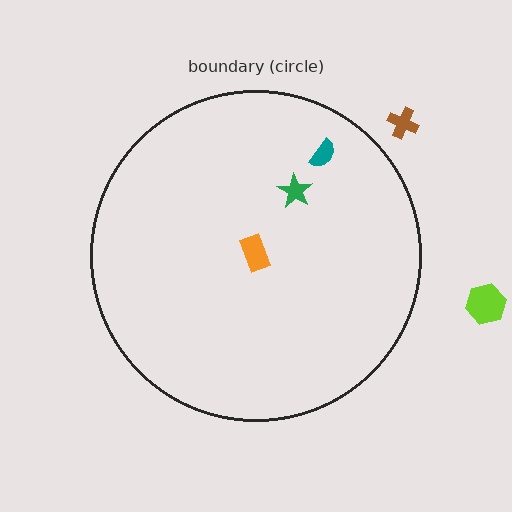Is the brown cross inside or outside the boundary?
Outside.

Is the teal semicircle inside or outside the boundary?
Inside.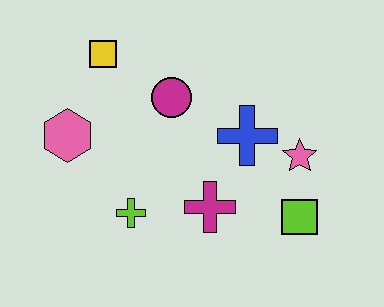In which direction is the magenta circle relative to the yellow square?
The magenta circle is to the right of the yellow square.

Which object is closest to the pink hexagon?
The yellow square is closest to the pink hexagon.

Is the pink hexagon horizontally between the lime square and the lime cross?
No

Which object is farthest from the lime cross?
The pink star is farthest from the lime cross.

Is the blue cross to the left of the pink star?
Yes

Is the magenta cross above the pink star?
No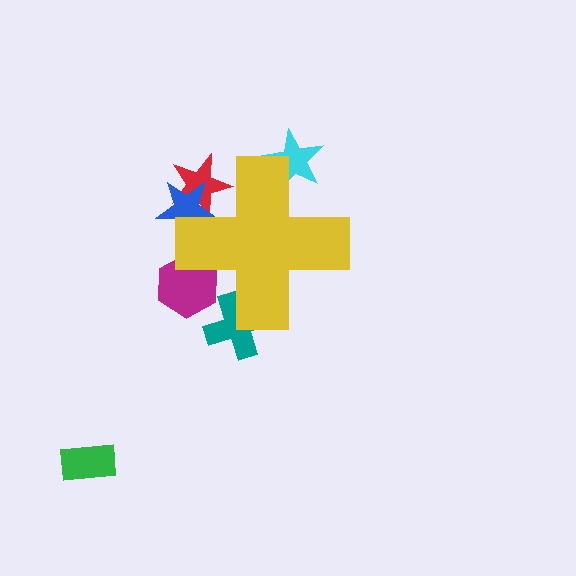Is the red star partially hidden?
Yes, the red star is partially hidden behind the yellow cross.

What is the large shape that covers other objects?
A yellow cross.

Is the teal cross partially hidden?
Yes, the teal cross is partially hidden behind the yellow cross.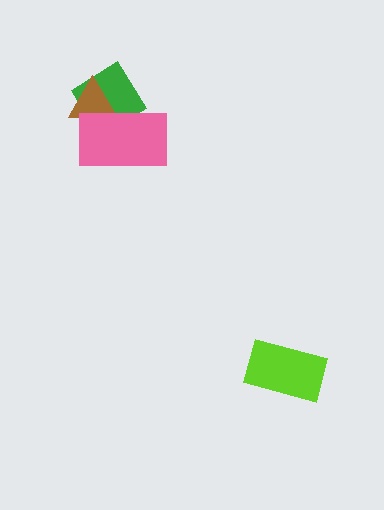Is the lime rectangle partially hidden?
No, no other shape covers it.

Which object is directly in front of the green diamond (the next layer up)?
The brown triangle is directly in front of the green diamond.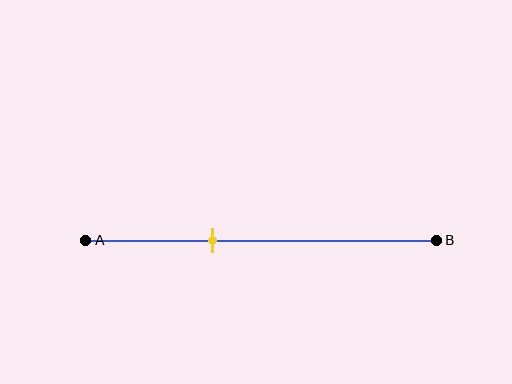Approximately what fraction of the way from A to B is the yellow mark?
The yellow mark is approximately 35% of the way from A to B.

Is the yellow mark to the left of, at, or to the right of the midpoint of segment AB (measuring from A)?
The yellow mark is to the left of the midpoint of segment AB.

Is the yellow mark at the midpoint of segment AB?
No, the mark is at about 35% from A, not at the 50% midpoint.